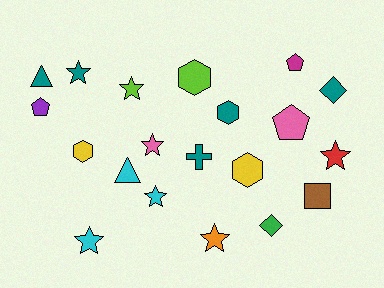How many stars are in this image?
There are 7 stars.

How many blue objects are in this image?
There are no blue objects.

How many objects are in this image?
There are 20 objects.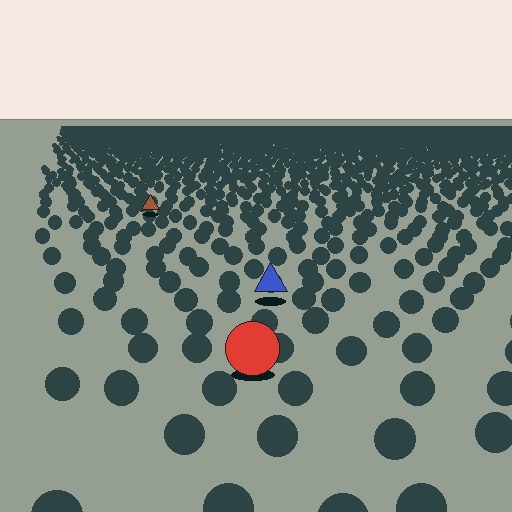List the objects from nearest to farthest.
From nearest to farthest: the red circle, the blue triangle, the brown triangle.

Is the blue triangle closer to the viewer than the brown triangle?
Yes. The blue triangle is closer — you can tell from the texture gradient: the ground texture is coarser near it.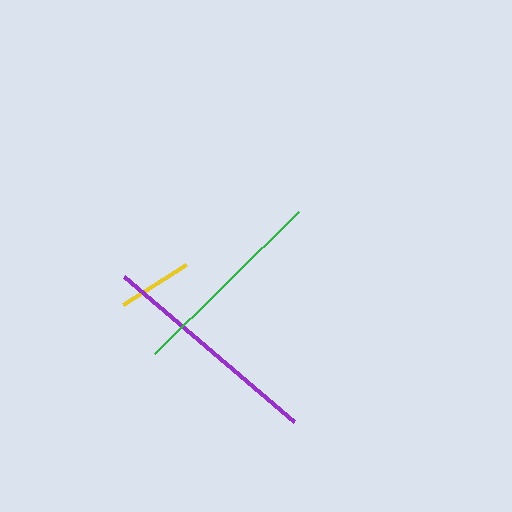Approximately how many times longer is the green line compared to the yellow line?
The green line is approximately 2.7 times the length of the yellow line.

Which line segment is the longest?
The purple line is the longest at approximately 224 pixels.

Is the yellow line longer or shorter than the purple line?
The purple line is longer than the yellow line.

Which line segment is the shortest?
The yellow line is the shortest at approximately 75 pixels.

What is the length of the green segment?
The green segment is approximately 202 pixels long.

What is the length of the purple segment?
The purple segment is approximately 224 pixels long.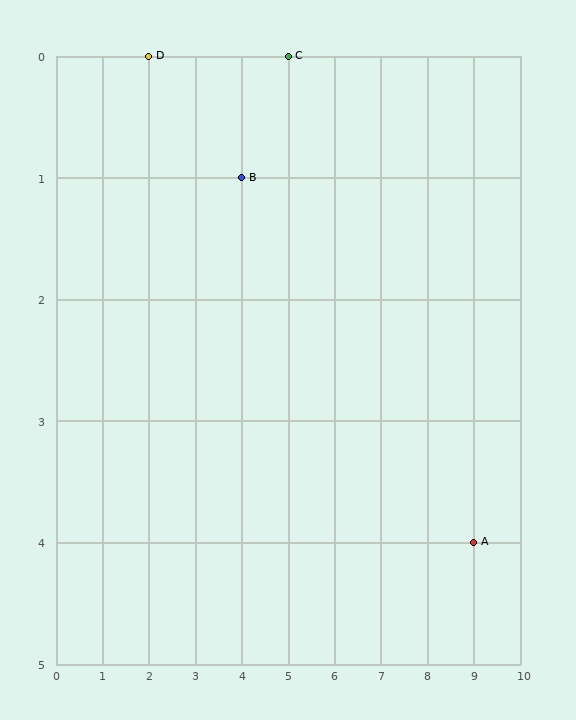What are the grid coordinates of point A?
Point A is at grid coordinates (9, 4).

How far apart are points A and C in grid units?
Points A and C are 4 columns and 4 rows apart (about 5.7 grid units diagonally).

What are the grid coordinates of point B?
Point B is at grid coordinates (4, 1).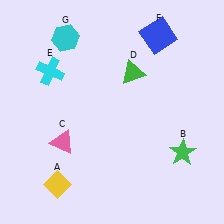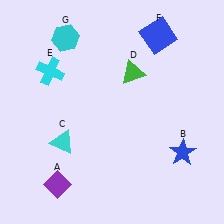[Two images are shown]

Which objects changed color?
A changed from yellow to purple. B changed from green to blue. C changed from pink to cyan.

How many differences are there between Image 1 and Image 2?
There are 3 differences between the two images.